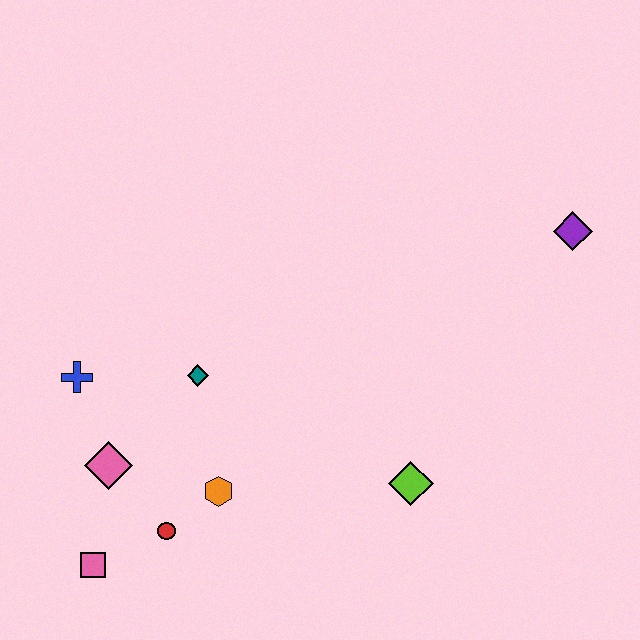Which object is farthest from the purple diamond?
The pink square is farthest from the purple diamond.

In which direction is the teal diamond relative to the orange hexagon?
The teal diamond is above the orange hexagon.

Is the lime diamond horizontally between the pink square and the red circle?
No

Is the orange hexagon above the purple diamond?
No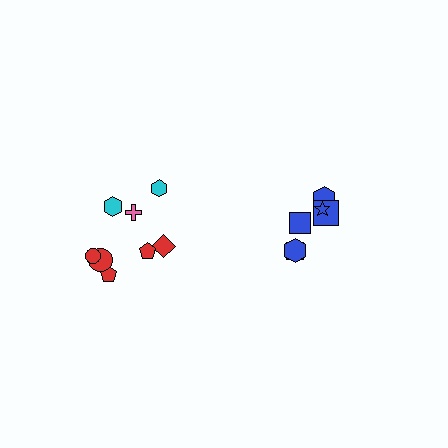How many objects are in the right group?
There are 6 objects.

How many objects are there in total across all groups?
There are 14 objects.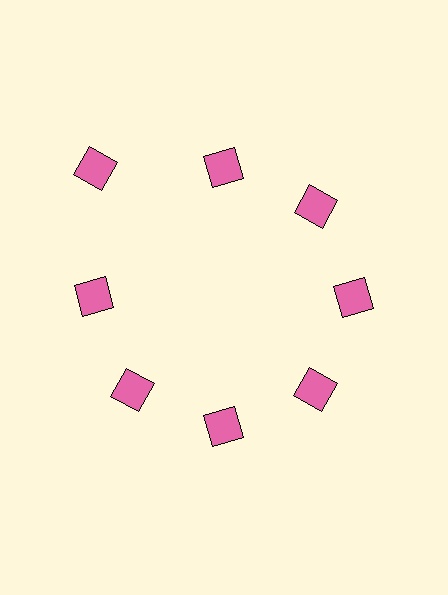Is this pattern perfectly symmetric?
No. The 8 pink diamonds are arranged in a ring, but one element near the 10 o'clock position is pushed outward from the center, breaking the 8-fold rotational symmetry.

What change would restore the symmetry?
The symmetry would be restored by moving it inward, back onto the ring so that all 8 diamonds sit at equal angles and equal distance from the center.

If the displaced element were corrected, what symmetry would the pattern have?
It would have 8-fold rotational symmetry — the pattern would map onto itself every 45 degrees.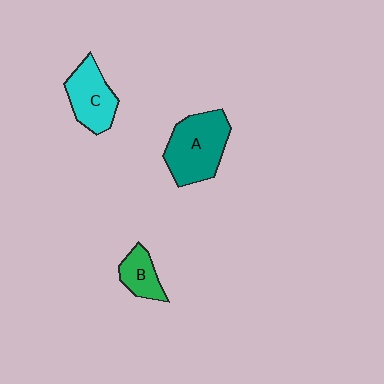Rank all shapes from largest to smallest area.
From largest to smallest: A (teal), C (cyan), B (green).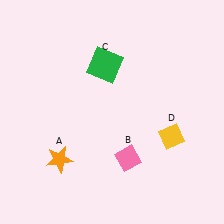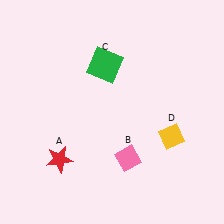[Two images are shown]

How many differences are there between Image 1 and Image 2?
There is 1 difference between the two images.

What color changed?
The star (A) changed from orange in Image 1 to red in Image 2.